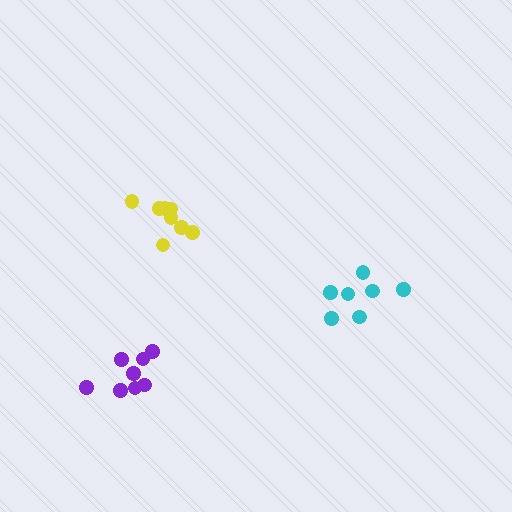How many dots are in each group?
Group 1: 7 dots, Group 2: 8 dots, Group 3: 8 dots (23 total).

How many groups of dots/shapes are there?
There are 3 groups.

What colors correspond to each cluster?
The clusters are colored: cyan, purple, yellow.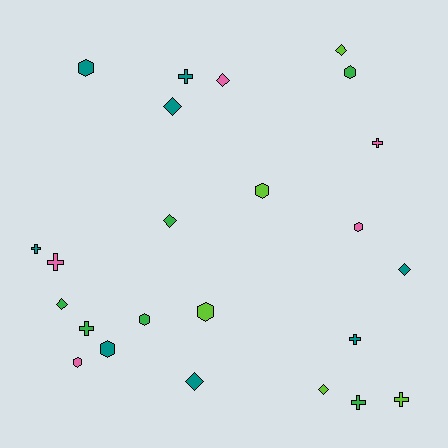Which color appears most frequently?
Teal, with 8 objects.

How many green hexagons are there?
There are 2 green hexagons.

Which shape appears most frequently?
Cross, with 8 objects.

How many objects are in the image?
There are 24 objects.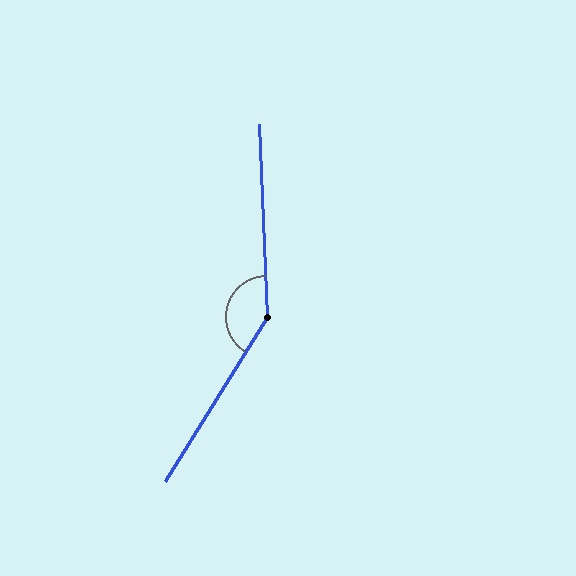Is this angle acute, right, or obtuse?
It is obtuse.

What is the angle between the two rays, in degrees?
Approximately 146 degrees.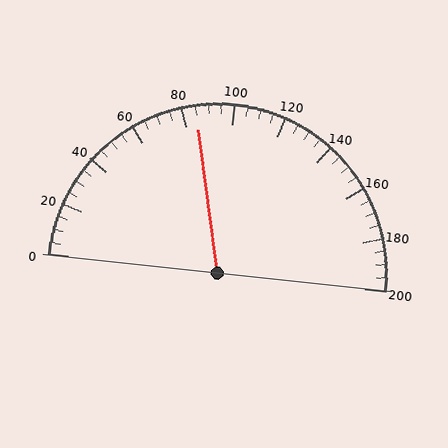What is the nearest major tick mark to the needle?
The nearest major tick mark is 80.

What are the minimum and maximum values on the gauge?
The gauge ranges from 0 to 200.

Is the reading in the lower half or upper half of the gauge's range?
The reading is in the lower half of the range (0 to 200).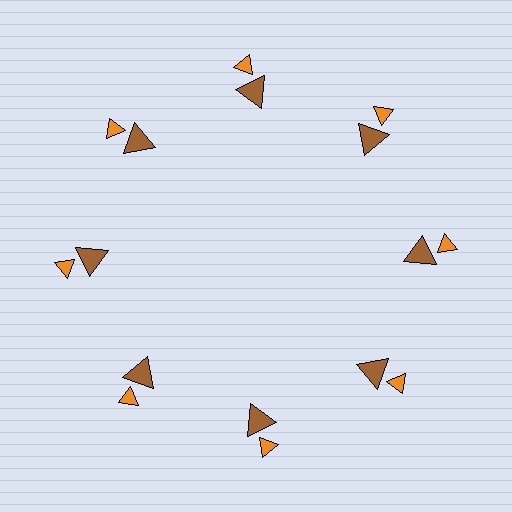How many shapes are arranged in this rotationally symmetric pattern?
There are 16 shapes, arranged in 8 groups of 2.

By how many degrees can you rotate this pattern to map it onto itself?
The pattern maps onto itself every 45 degrees of rotation.